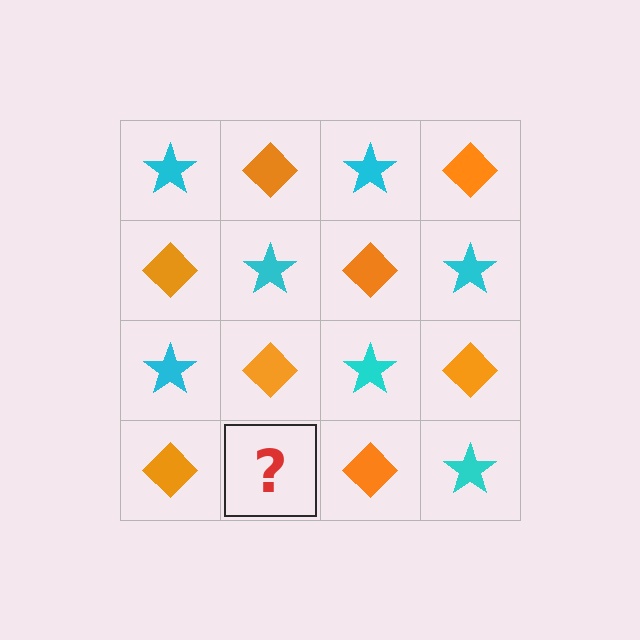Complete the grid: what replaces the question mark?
The question mark should be replaced with a cyan star.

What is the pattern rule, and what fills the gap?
The rule is that it alternates cyan star and orange diamond in a checkerboard pattern. The gap should be filled with a cyan star.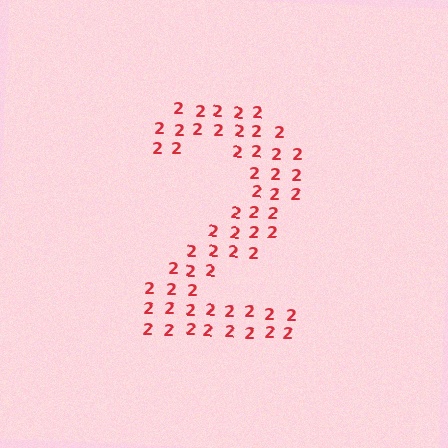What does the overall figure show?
The overall figure shows the digit 2.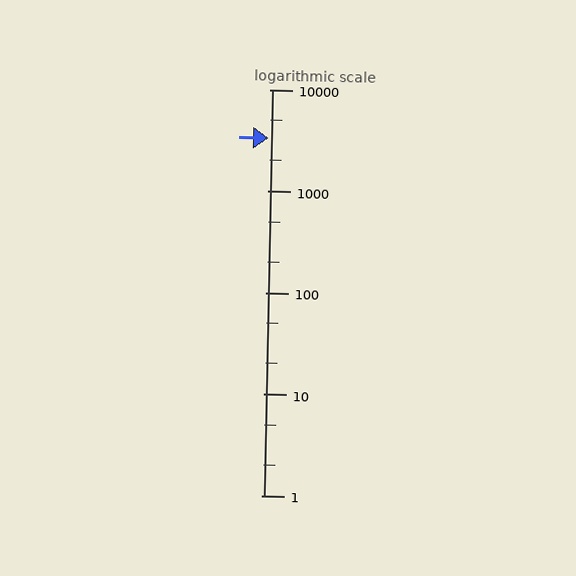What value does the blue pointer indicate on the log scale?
The pointer indicates approximately 3300.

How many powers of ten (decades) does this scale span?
The scale spans 4 decades, from 1 to 10000.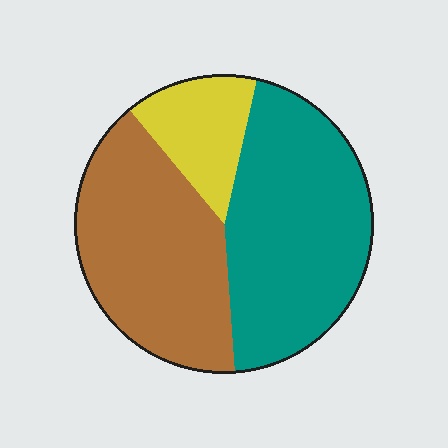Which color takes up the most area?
Teal, at roughly 45%.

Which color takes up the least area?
Yellow, at roughly 15%.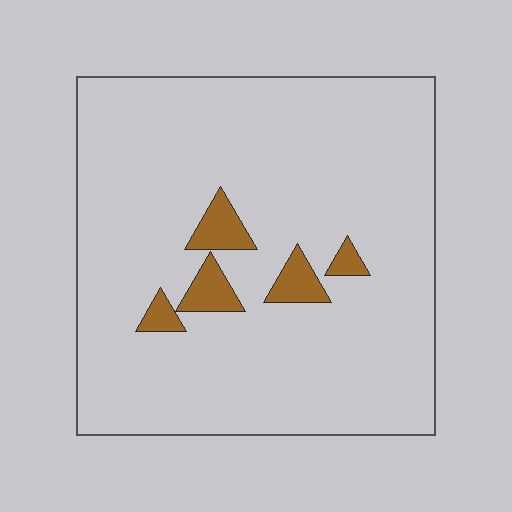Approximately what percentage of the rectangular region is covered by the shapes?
Approximately 5%.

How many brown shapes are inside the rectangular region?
5.